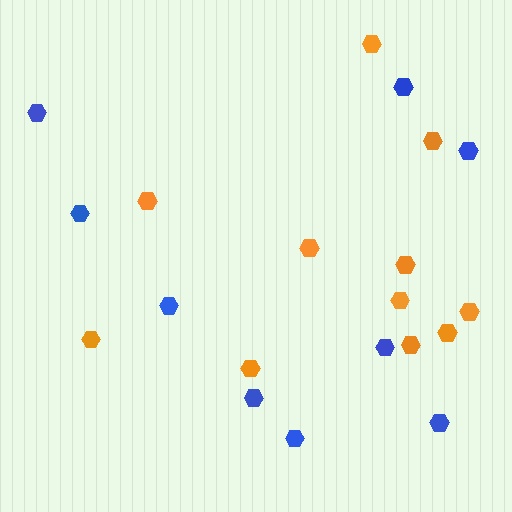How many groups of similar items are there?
There are 2 groups: one group of blue hexagons (9) and one group of orange hexagons (11).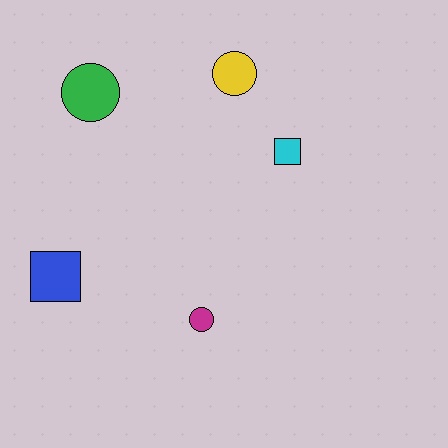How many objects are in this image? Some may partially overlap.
There are 5 objects.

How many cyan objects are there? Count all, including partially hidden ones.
There is 1 cyan object.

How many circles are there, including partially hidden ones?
There are 3 circles.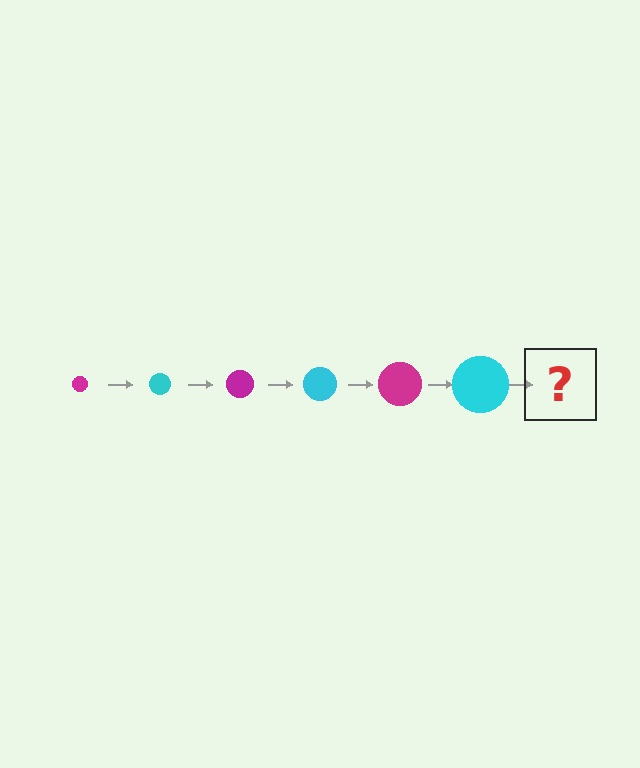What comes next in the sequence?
The next element should be a magenta circle, larger than the previous one.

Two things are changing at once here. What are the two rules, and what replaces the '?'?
The two rules are that the circle grows larger each step and the color cycles through magenta and cyan. The '?' should be a magenta circle, larger than the previous one.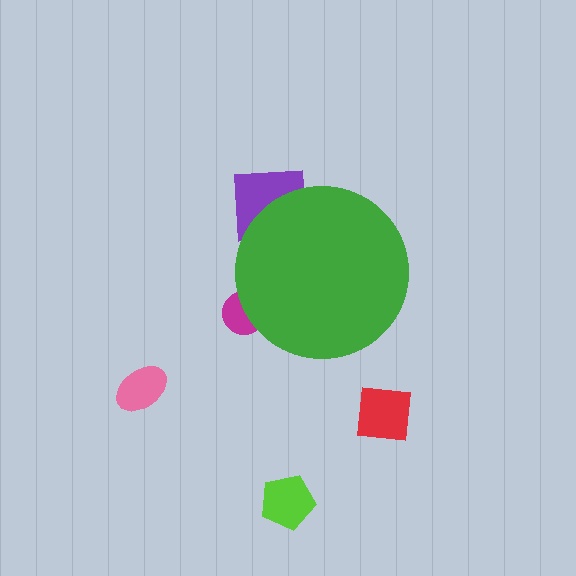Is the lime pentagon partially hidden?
No, the lime pentagon is fully visible.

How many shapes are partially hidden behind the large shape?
3 shapes are partially hidden.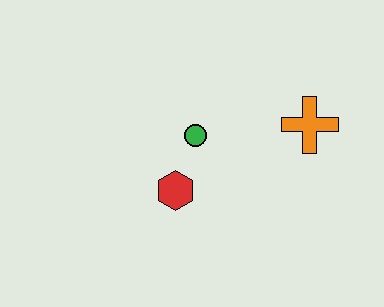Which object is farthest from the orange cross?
The red hexagon is farthest from the orange cross.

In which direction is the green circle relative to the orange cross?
The green circle is to the left of the orange cross.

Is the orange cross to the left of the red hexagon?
No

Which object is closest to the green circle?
The red hexagon is closest to the green circle.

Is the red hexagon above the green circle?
No